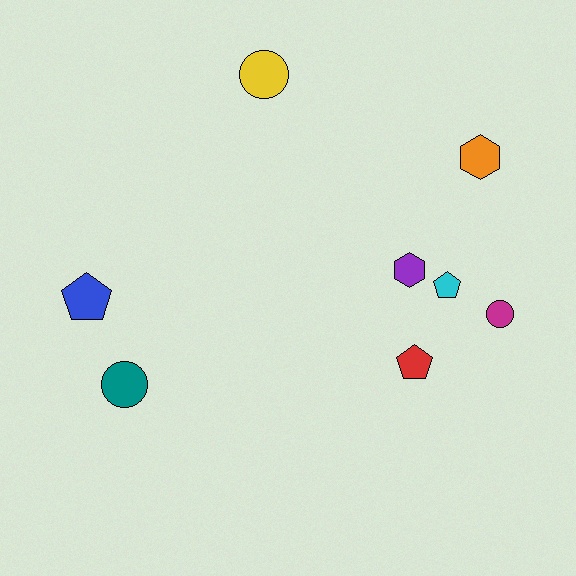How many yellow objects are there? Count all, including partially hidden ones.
There is 1 yellow object.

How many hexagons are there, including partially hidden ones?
There are 2 hexagons.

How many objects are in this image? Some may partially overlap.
There are 8 objects.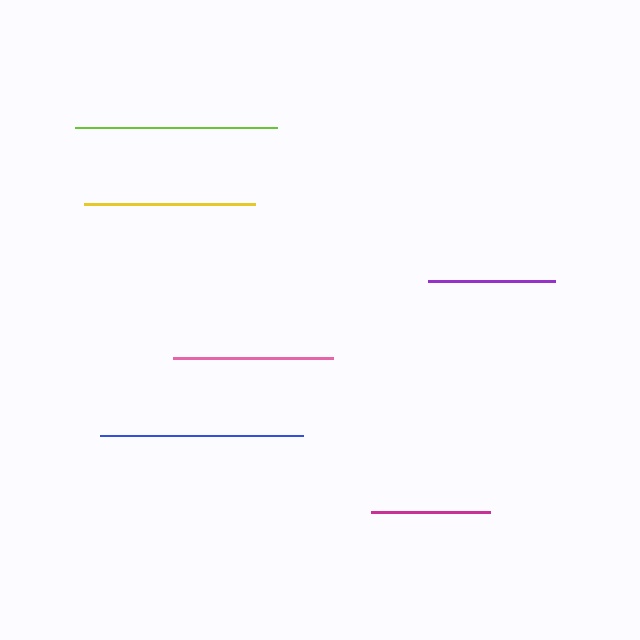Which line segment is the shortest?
The magenta line is the shortest at approximately 120 pixels.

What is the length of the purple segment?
The purple segment is approximately 126 pixels long.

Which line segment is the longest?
The blue line is the longest at approximately 203 pixels.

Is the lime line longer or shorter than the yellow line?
The lime line is longer than the yellow line.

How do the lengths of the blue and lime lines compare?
The blue and lime lines are approximately the same length.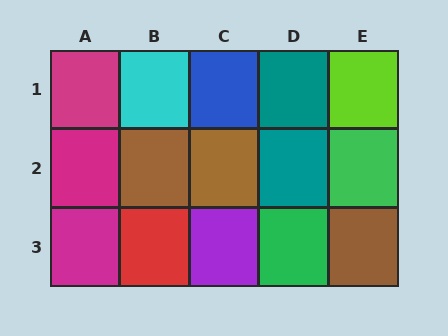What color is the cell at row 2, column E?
Green.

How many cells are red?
1 cell is red.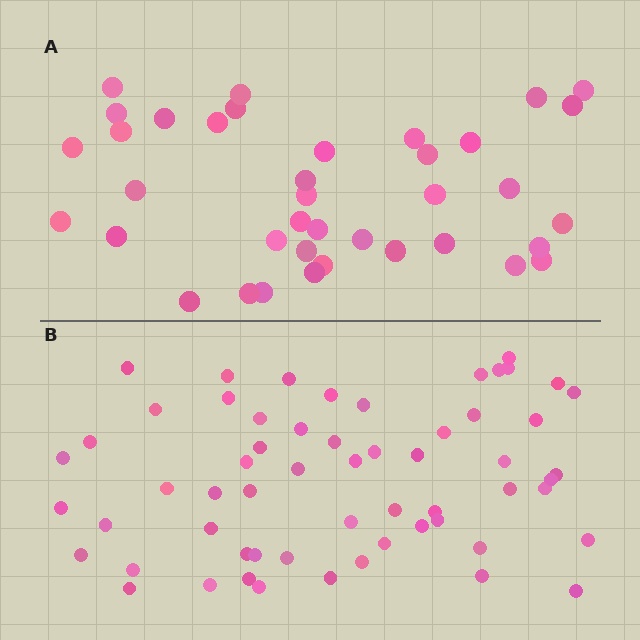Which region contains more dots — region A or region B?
Region B (the bottom region) has more dots.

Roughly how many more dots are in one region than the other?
Region B has approximately 20 more dots than region A.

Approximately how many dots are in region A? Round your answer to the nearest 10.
About 40 dots. (The exact count is 38, which rounds to 40.)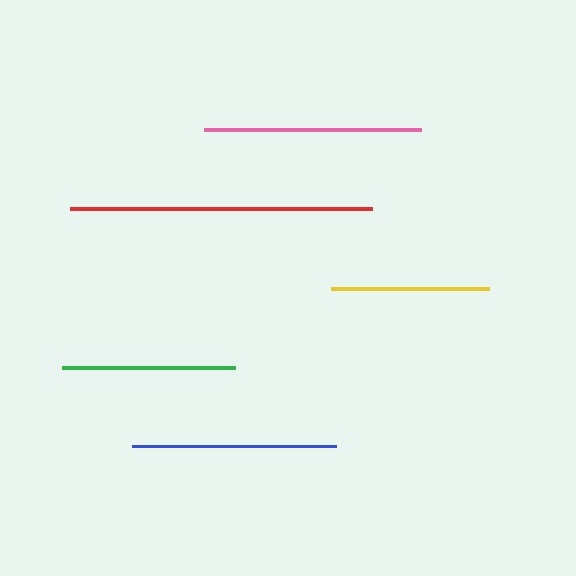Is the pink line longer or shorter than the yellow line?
The pink line is longer than the yellow line.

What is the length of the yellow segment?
The yellow segment is approximately 158 pixels long.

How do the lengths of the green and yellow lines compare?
The green and yellow lines are approximately the same length.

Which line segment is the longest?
The red line is the longest at approximately 302 pixels.